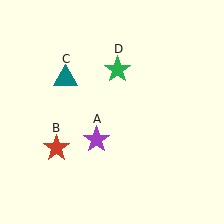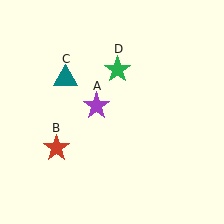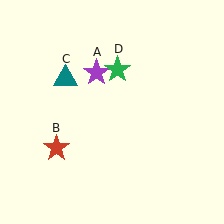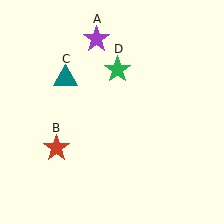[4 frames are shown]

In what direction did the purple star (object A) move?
The purple star (object A) moved up.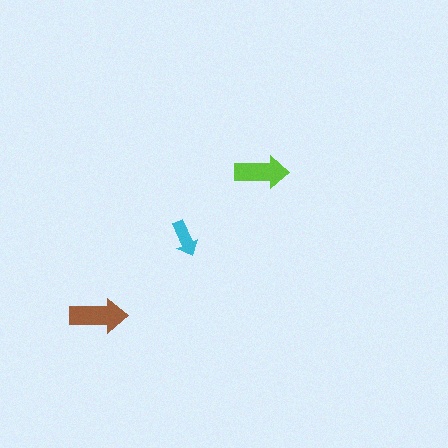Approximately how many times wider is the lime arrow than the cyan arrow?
About 1.5 times wider.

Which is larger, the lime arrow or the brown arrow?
The brown one.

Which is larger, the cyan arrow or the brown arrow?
The brown one.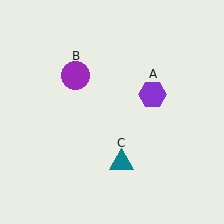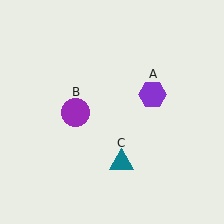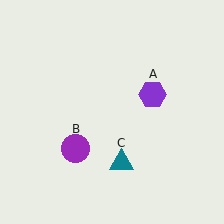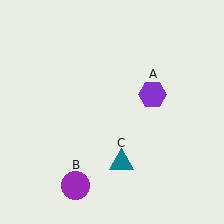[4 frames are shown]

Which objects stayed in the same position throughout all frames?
Purple hexagon (object A) and teal triangle (object C) remained stationary.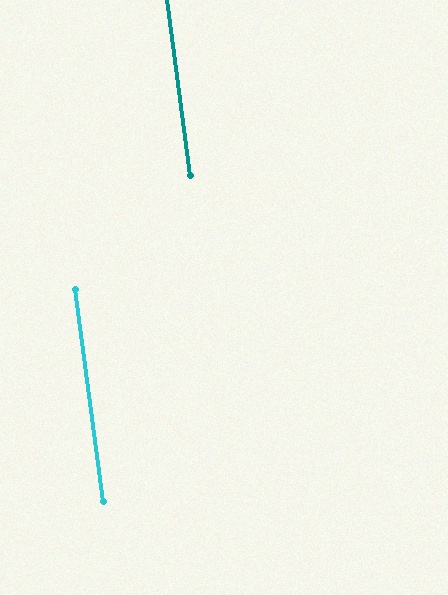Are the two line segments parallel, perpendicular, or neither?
Parallel — their directions differ by only 0.1°.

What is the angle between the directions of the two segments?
Approximately 0 degrees.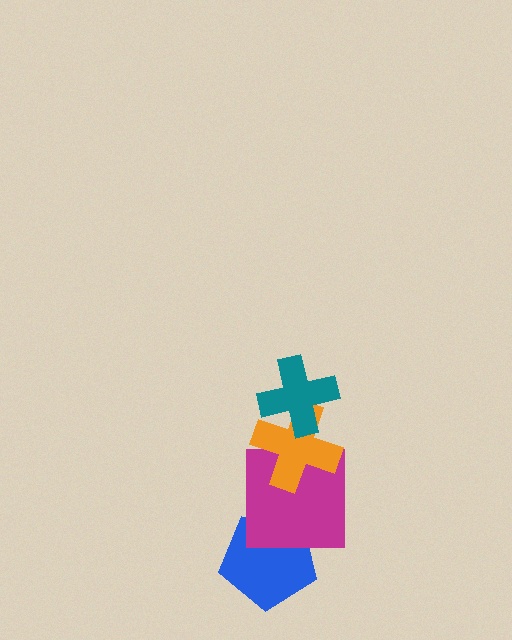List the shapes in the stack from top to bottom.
From top to bottom: the teal cross, the orange cross, the magenta square, the blue pentagon.